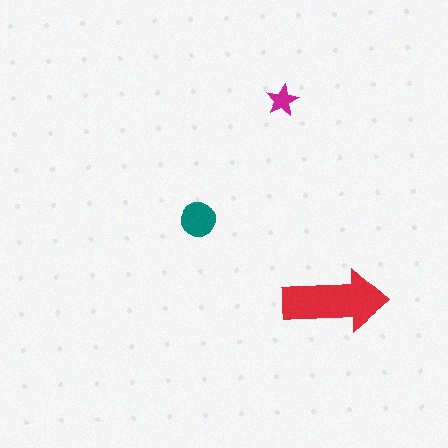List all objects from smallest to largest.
The magenta star, the teal circle, the red arrow.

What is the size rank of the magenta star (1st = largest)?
3rd.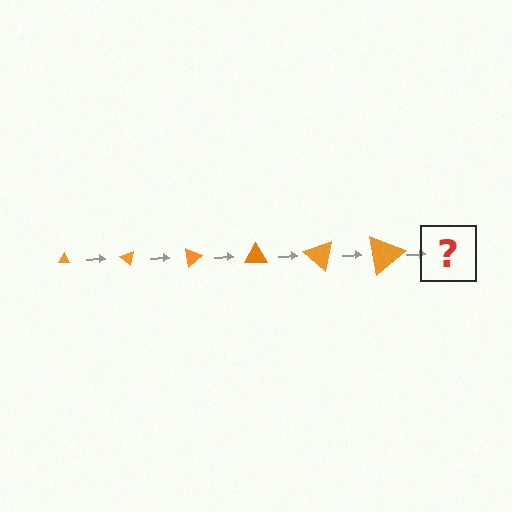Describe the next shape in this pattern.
It should be a triangle, larger than the previous one and rotated 240 degrees from the start.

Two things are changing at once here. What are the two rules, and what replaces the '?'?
The two rules are that the triangle grows larger each step and it rotates 40 degrees each step. The '?' should be a triangle, larger than the previous one and rotated 240 degrees from the start.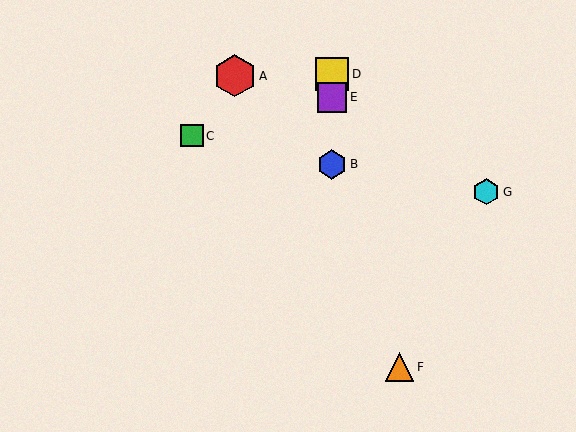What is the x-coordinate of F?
Object F is at x≈400.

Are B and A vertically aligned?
No, B is at x≈332 and A is at x≈235.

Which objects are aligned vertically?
Objects B, D, E are aligned vertically.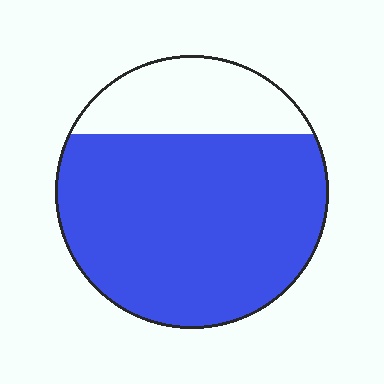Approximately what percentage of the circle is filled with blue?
Approximately 75%.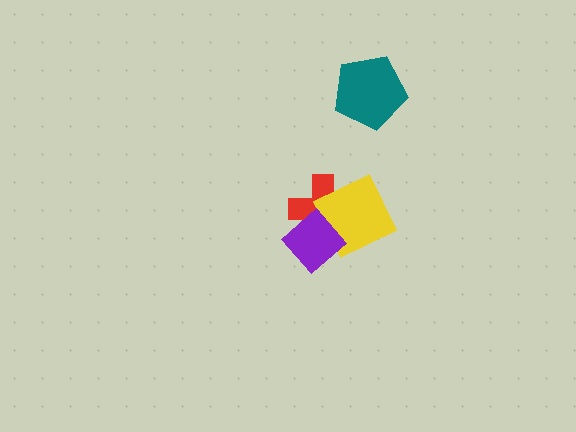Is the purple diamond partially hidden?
No, no other shape covers it.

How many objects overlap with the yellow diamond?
2 objects overlap with the yellow diamond.